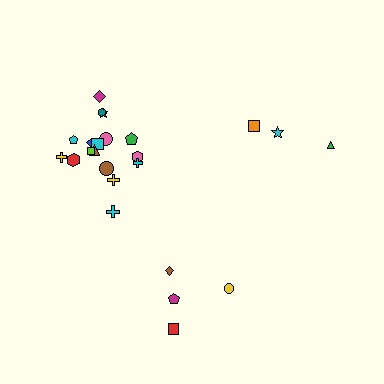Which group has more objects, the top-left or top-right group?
The top-left group.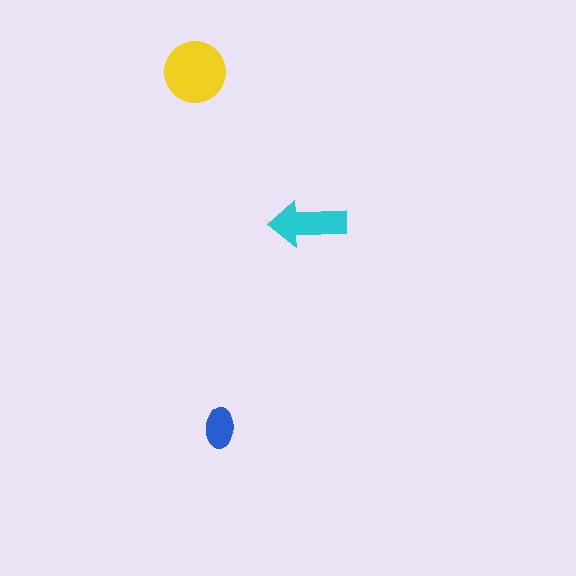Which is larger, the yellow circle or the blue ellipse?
The yellow circle.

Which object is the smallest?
The blue ellipse.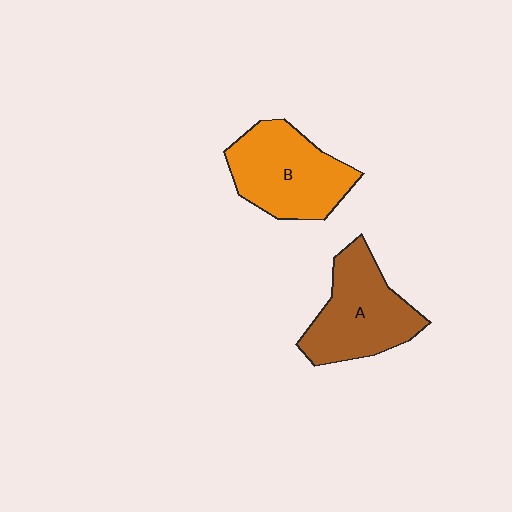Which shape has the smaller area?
Shape A (brown).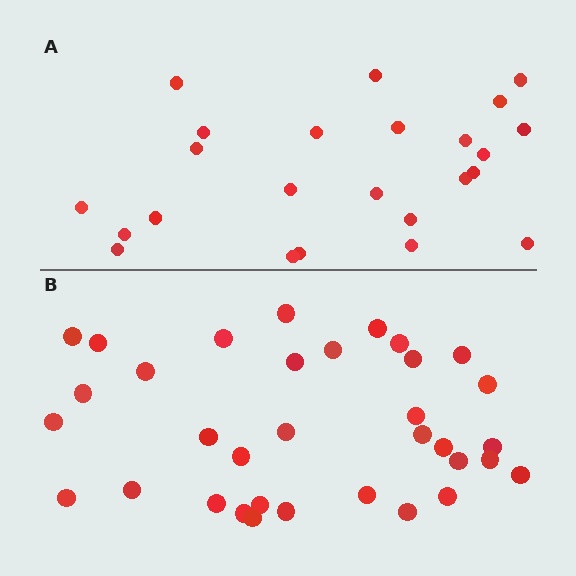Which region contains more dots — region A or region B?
Region B (the bottom region) has more dots.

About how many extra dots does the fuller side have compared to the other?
Region B has roughly 10 or so more dots than region A.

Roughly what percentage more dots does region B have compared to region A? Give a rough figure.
About 40% more.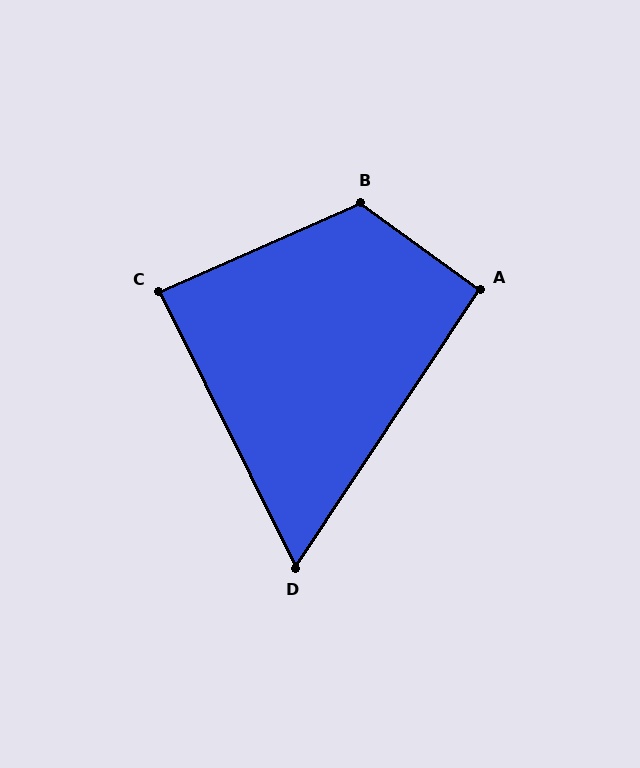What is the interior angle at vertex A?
Approximately 92 degrees (approximately right).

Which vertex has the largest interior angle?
B, at approximately 120 degrees.